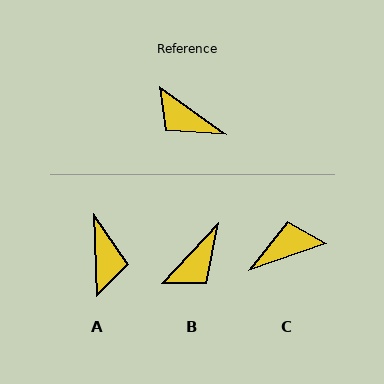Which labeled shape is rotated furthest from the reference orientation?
A, about 127 degrees away.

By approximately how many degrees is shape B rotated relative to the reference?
Approximately 83 degrees counter-clockwise.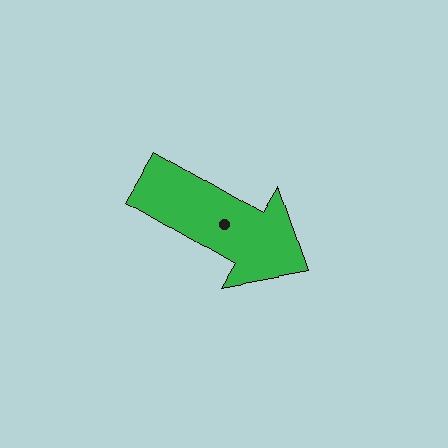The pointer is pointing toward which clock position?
Roughly 4 o'clock.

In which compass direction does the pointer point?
Southeast.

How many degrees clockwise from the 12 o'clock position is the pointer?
Approximately 120 degrees.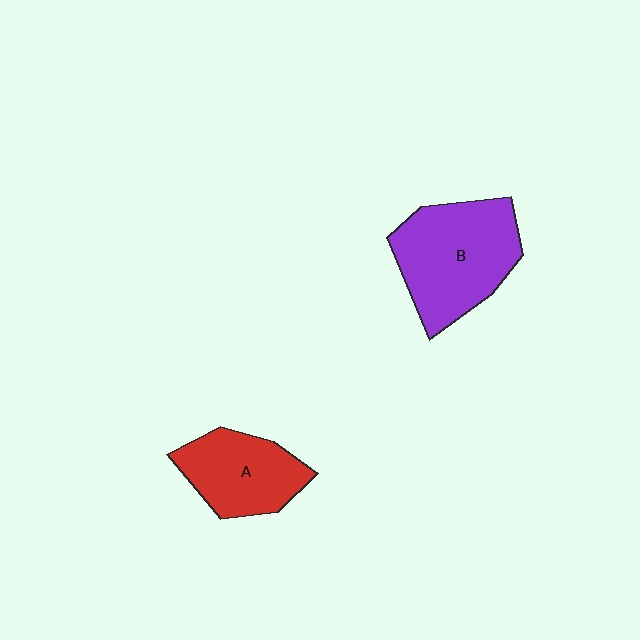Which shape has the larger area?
Shape B (purple).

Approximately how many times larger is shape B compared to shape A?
Approximately 1.4 times.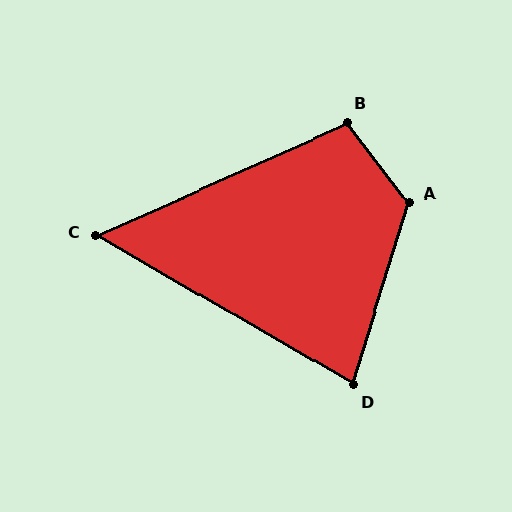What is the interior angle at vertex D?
Approximately 77 degrees (acute).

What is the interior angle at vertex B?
Approximately 103 degrees (obtuse).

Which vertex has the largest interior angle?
A, at approximately 126 degrees.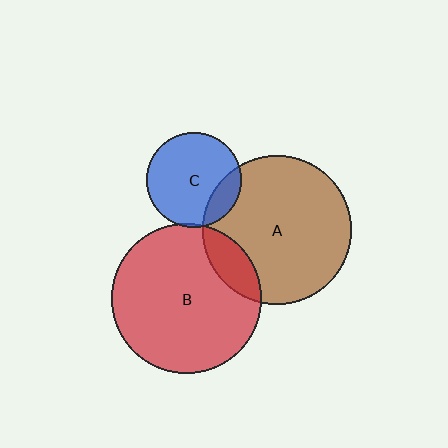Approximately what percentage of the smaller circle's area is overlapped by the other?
Approximately 20%.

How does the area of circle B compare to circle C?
Approximately 2.5 times.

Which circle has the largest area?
Circle B (red).